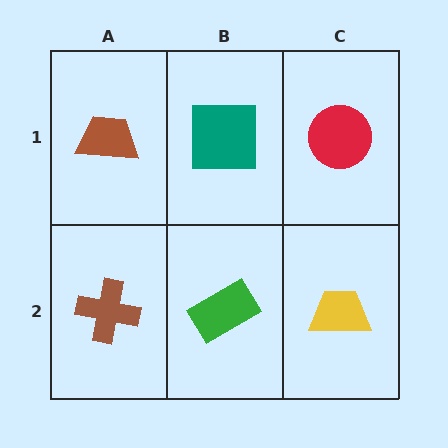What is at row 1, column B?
A teal square.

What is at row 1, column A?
A brown trapezoid.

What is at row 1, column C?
A red circle.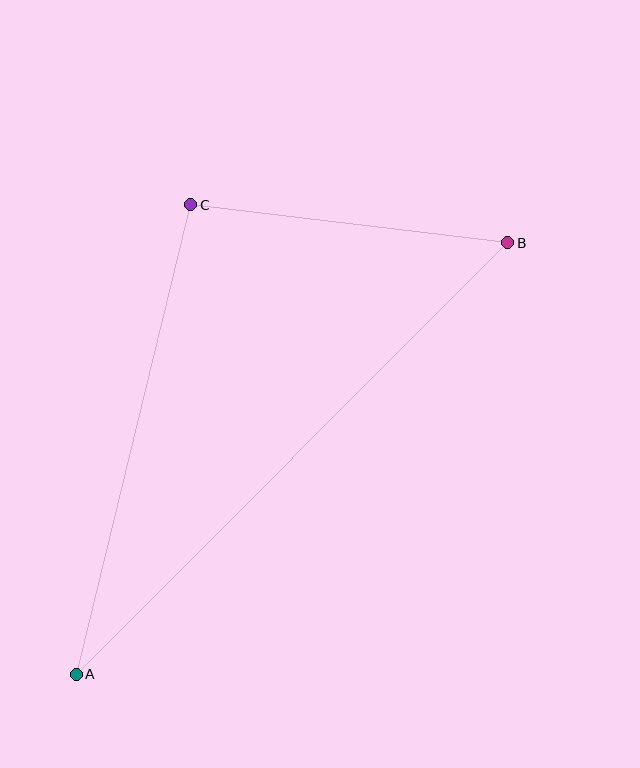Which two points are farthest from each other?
Points A and B are farthest from each other.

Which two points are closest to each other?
Points B and C are closest to each other.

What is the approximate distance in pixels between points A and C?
The distance between A and C is approximately 483 pixels.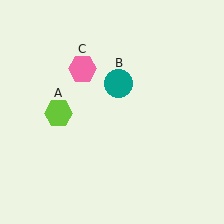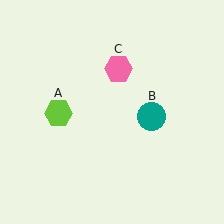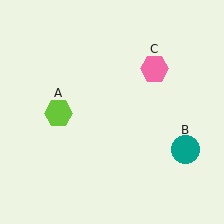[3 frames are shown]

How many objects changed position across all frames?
2 objects changed position: teal circle (object B), pink hexagon (object C).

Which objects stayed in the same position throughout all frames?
Lime hexagon (object A) remained stationary.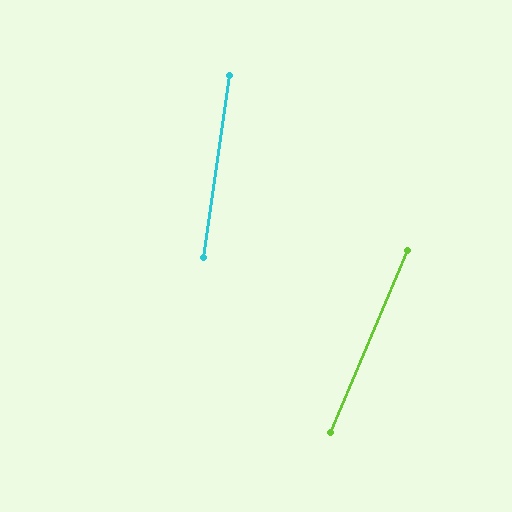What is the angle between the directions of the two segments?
Approximately 15 degrees.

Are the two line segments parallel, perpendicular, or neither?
Neither parallel nor perpendicular — they differ by about 15°.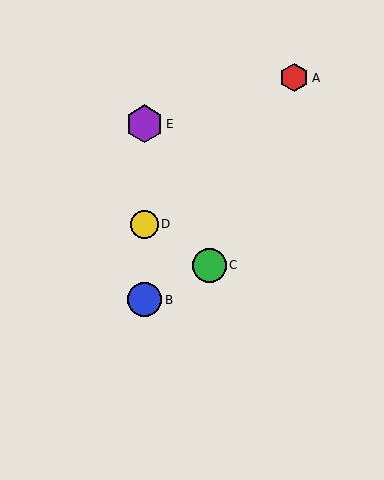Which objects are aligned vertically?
Objects B, D, E are aligned vertically.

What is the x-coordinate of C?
Object C is at x≈209.